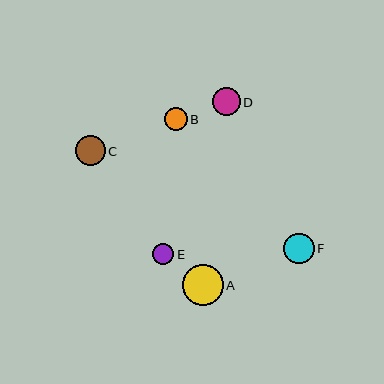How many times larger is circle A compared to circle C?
Circle A is approximately 1.4 times the size of circle C.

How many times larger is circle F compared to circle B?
Circle F is approximately 1.3 times the size of circle B.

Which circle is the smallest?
Circle E is the smallest with a size of approximately 21 pixels.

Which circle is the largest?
Circle A is the largest with a size of approximately 41 pixels.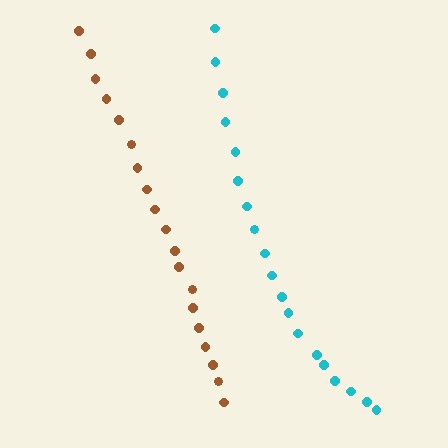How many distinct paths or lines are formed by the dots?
There are 2 distinct paths.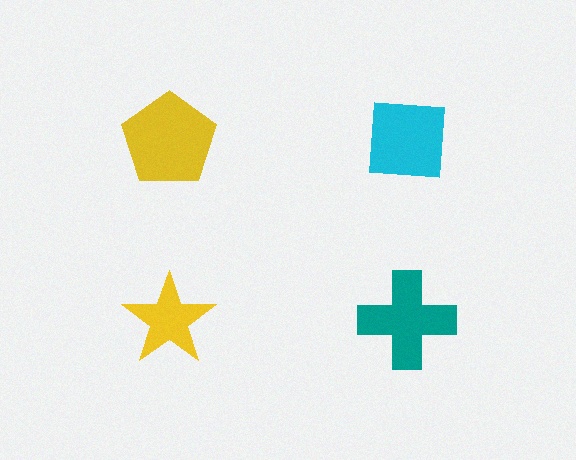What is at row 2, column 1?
A yellow star.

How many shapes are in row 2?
2 shapes.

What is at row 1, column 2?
A cyan square.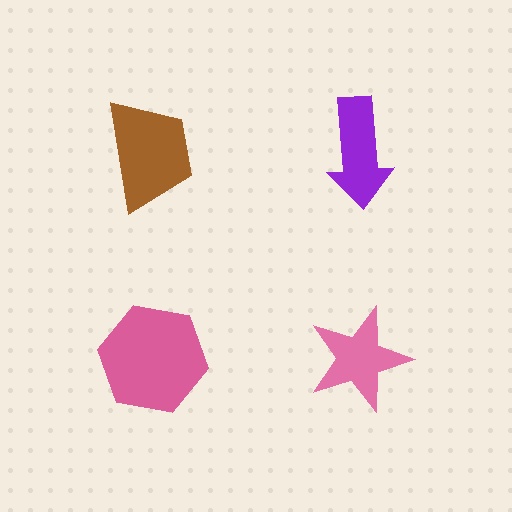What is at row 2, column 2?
A pink star.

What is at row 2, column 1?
A pink hexagon.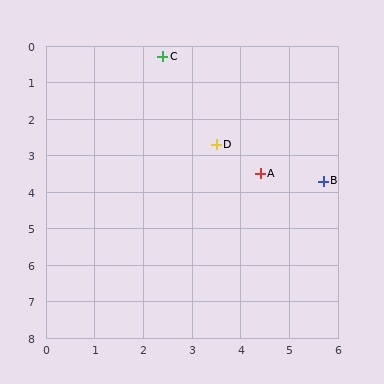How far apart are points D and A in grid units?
Points D and A are about 1.2 grid units apart.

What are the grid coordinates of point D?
Point D is at approximately (3.5, 2.7).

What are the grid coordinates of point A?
Point A is at approximately (4.4, 3.5).